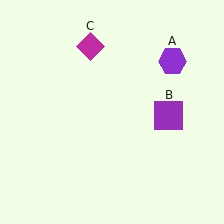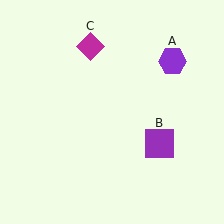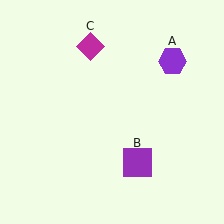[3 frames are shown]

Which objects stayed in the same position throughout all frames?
Purple hexagon (object A) and magenta diamond (object C) remained stationary.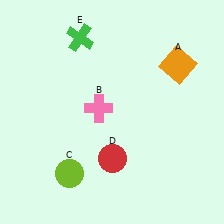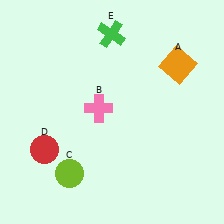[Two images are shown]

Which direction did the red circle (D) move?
The red circle (D) moved left.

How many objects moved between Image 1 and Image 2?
2 objects moved between the two images.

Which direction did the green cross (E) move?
The green cross (E) moved right.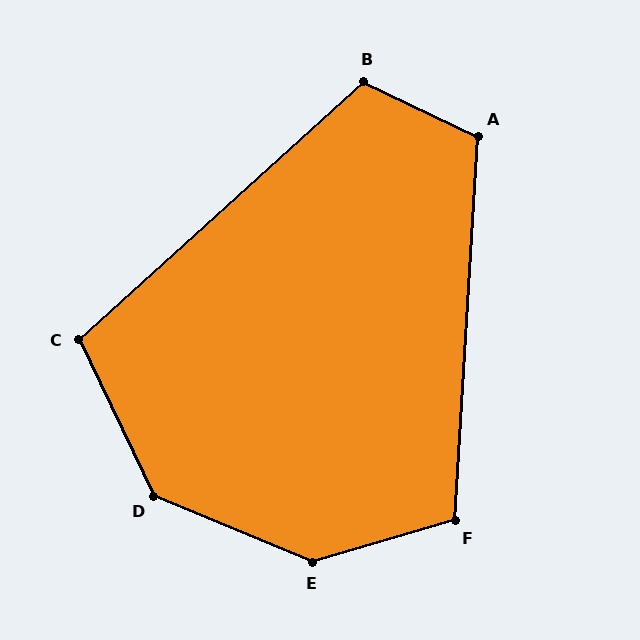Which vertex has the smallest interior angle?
C, at approximately 107 degrees.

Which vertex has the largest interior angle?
E, at approximately 141 degrees.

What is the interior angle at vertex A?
Approximately 112 degrees (obtuse).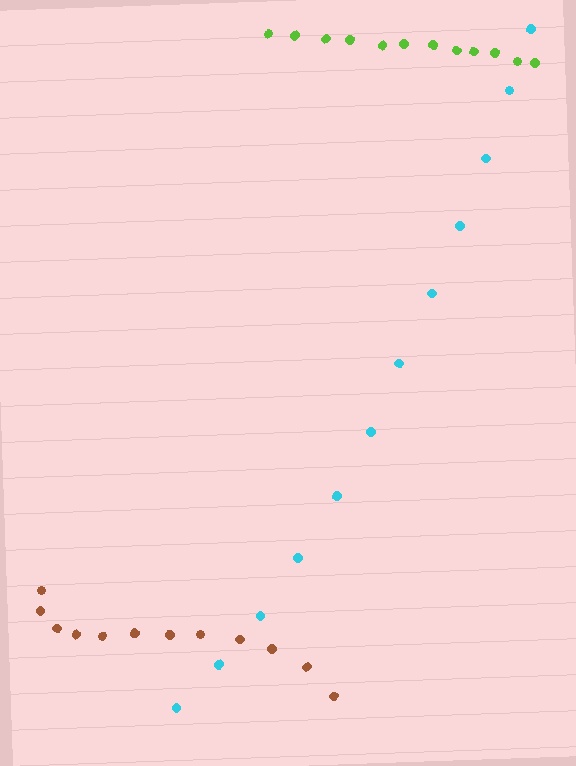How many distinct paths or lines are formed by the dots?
There are 3 distinct paths.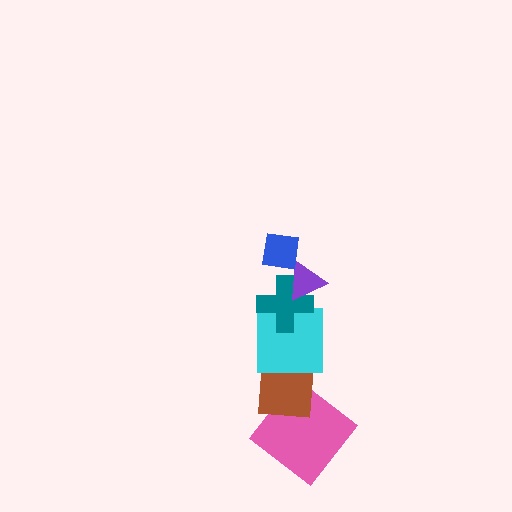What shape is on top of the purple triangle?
The blue square is on top of the purple triangle.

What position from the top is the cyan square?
The cyan square is 4th from the top.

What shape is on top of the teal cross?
The purple triangle is on top of the teal cross.